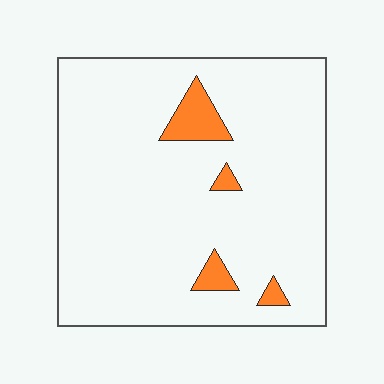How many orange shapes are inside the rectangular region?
4.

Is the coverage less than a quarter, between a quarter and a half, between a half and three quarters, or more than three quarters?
Less than a quarter.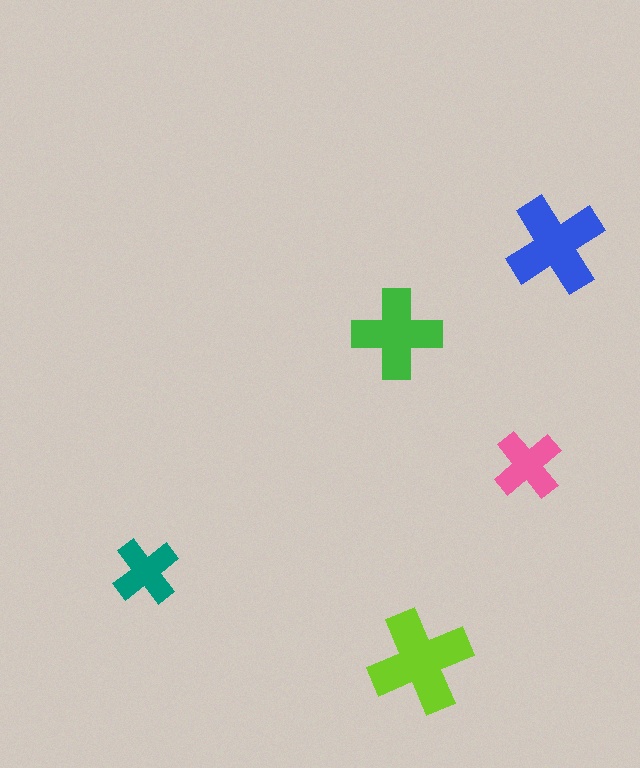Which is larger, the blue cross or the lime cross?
The lime one.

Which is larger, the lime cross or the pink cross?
The lime one.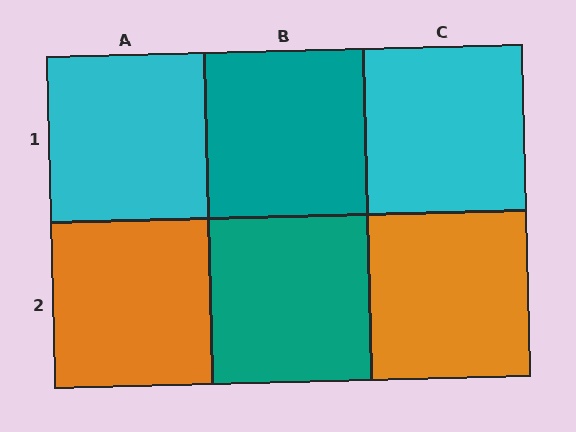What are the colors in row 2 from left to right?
Orange, teal, orange.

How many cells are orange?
2 cells are orange.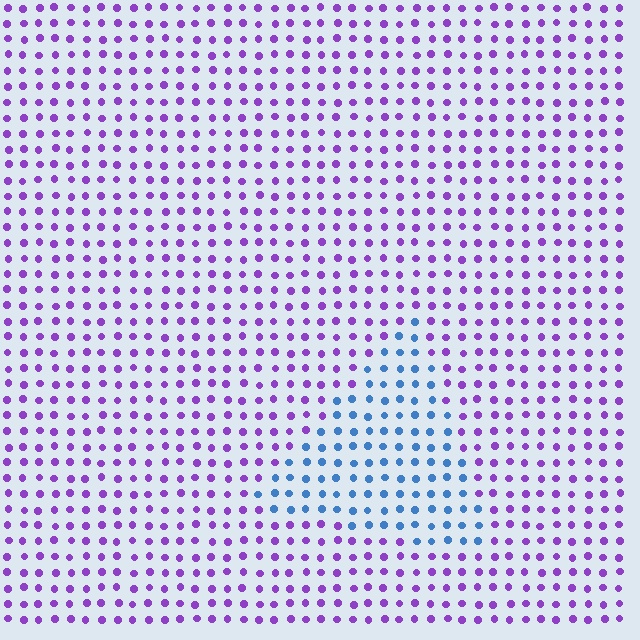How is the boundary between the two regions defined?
The boundary is defined purely by a slight shift in hue (about 64 degrees). Spacing, size, and orientation are identical on both sides.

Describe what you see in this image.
The image is filled with small purple elements in a uniform arrangement. A triangle-shaped region is visible where the elements are tinted to a slightly different hue, forming a subtle color boundary.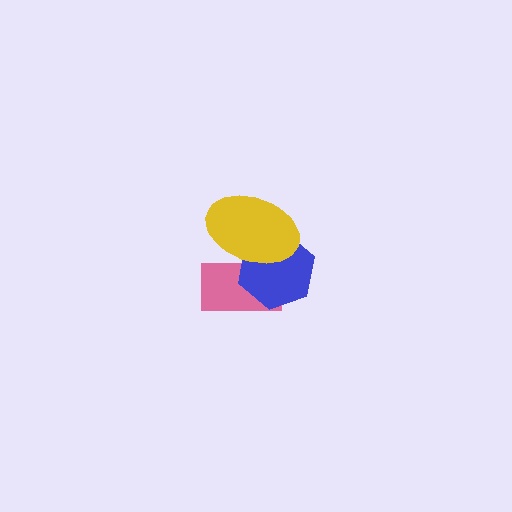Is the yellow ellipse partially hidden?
No, no other shape covers it.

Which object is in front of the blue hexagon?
The yellow ellipse is in front of the blue hexagon.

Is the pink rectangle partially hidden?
Yes, it is partially covered by another shape.